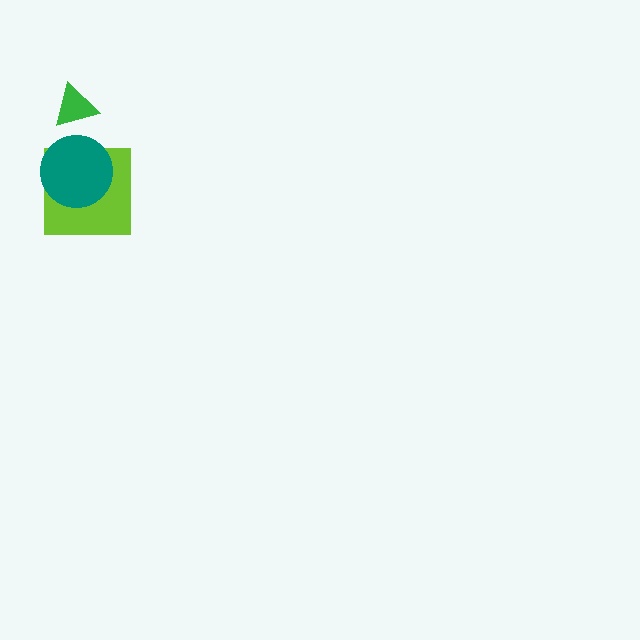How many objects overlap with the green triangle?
0 objects overlap with the green triangle.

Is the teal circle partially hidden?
No, no other shape covers it.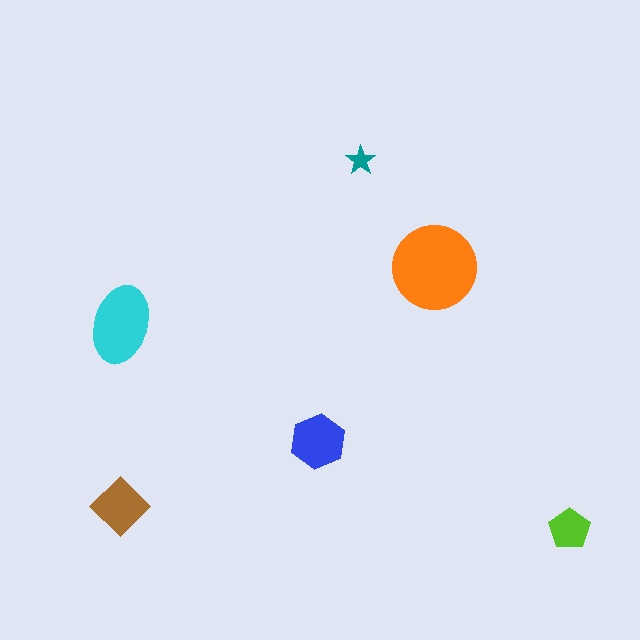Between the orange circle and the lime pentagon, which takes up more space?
The orange circle.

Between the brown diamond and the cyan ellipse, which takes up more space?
The cyan ellipse.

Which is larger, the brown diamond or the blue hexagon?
The blue hexagon.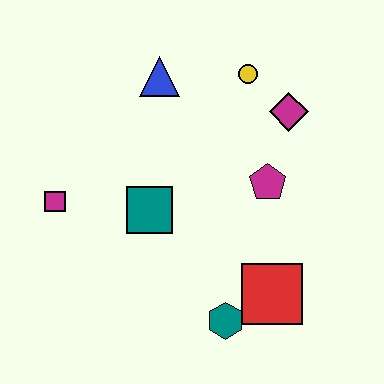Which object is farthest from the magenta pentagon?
The magenta square is farthest from the magenta pentagon.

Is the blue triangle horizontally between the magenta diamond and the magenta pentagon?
No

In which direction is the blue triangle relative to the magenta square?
The blue triangle is above the magenta square.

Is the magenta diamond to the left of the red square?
No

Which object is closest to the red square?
The teal hexagon is closest to the red square.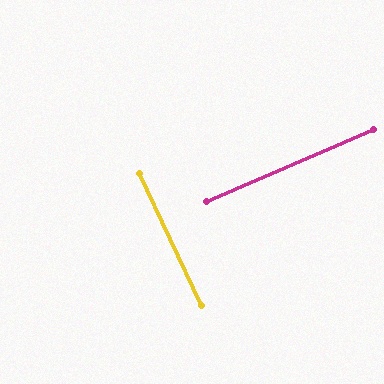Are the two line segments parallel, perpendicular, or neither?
Perpendicular — they meet at approximately 88°.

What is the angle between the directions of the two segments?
Approximately 88 degrees.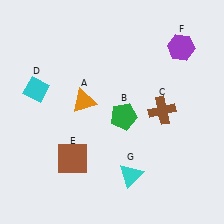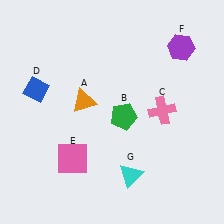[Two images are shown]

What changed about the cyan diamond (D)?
In Image 1, D is cyan. In Image 2, it changed to blue.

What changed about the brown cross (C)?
In Image 1, C is brown. In Image 2, it changed to pink.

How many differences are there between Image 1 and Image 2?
There are 3 differences between the two images.